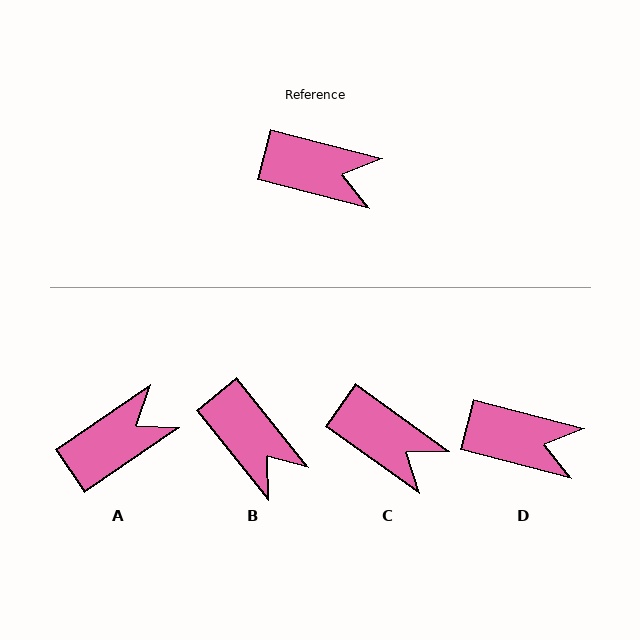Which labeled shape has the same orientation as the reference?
D.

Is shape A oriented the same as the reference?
No, it is off by about 49 degrees.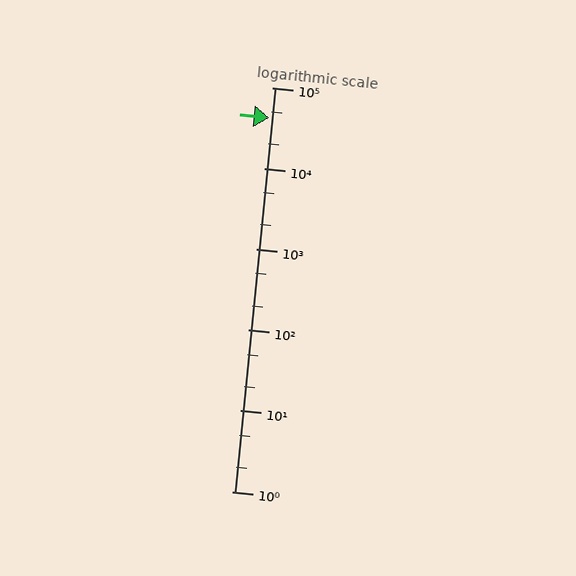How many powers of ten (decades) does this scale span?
The scale spans 5 decades, from 1 to 100000.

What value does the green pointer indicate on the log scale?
The pointer indicates approximately 42000.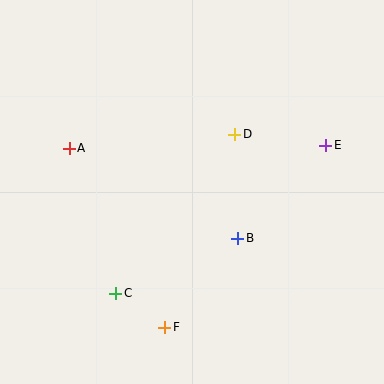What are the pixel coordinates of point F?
Point F is at (165, 327).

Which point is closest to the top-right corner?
Point E is closest to the top-right corner.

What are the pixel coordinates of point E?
Point E is at (326, 145).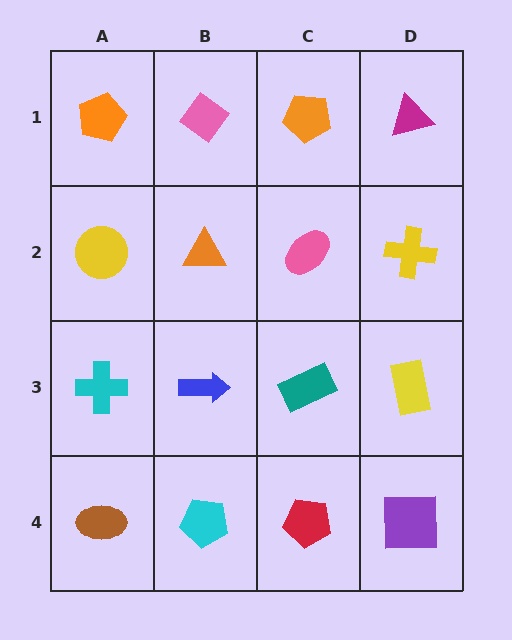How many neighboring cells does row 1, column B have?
3.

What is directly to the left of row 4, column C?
A cyan pentagon.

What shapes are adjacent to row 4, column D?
A yellow rectangle (row 3, column D), a red pentagon (row 4, column C).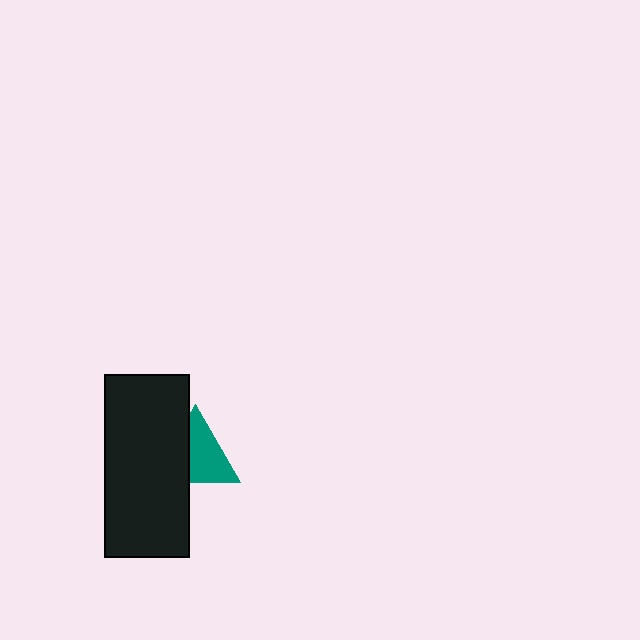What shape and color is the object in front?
The object in front is a black rectangle.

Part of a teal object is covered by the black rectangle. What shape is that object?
It is a triangle.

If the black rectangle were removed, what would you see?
You would see the complete teal triangle.